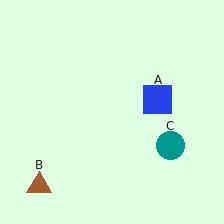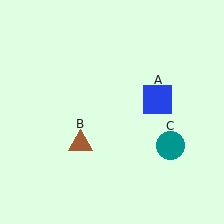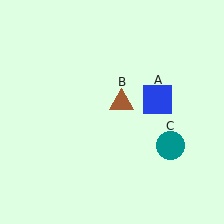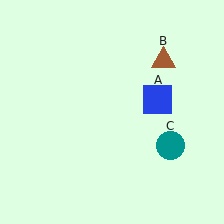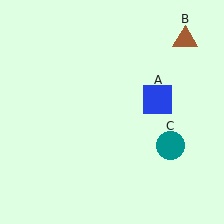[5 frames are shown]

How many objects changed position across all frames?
1 object changed position: brown triangle (object B).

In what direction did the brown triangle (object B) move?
The brown triangle (object B) moved up and to the right.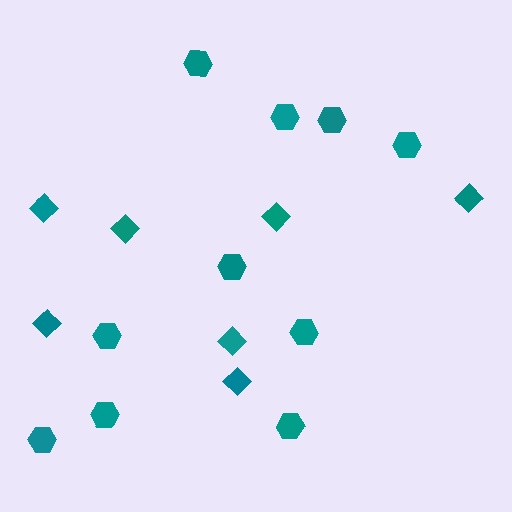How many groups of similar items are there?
There are 2 groups: one group of hexagons (10) and one group of diamonds (7).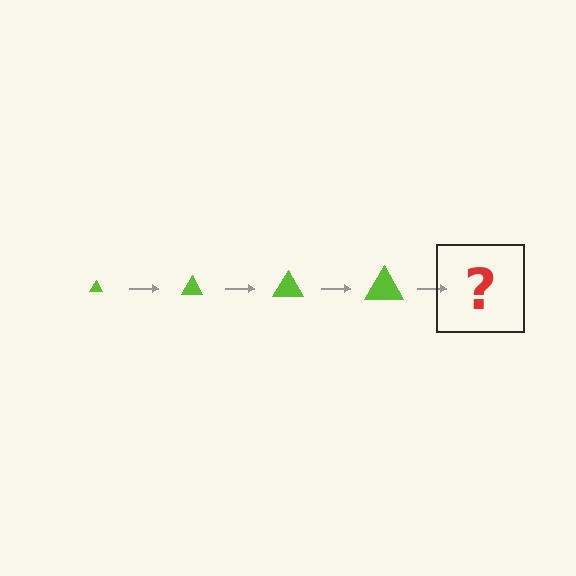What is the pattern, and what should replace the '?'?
The pattern is that the triangle gets progressively larger each step. The '?' should be a lime triangle, larger than the previous one.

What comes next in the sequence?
The next element should be a lime triangle, larger than the previous one.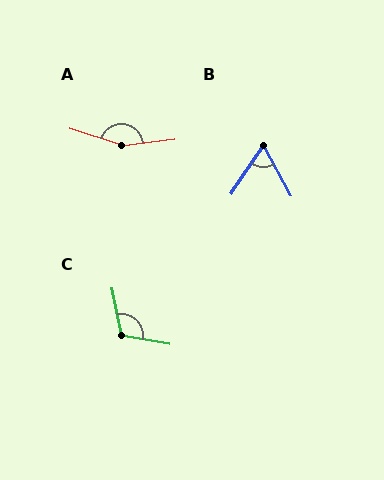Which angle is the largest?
A, at approximately 156 degrees.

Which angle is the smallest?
B, at approximately 62 degrees.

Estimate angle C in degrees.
Approximately 112 degrees.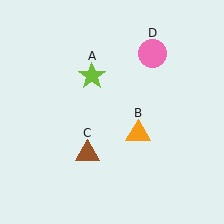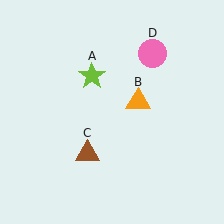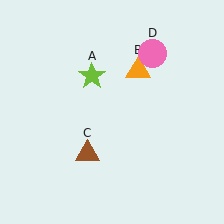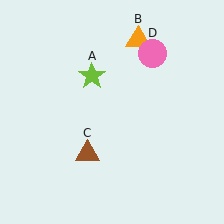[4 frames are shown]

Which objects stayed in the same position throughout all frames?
Lime star (object A) and brown triangle (object C) and pink circle (object D) remained stationary.